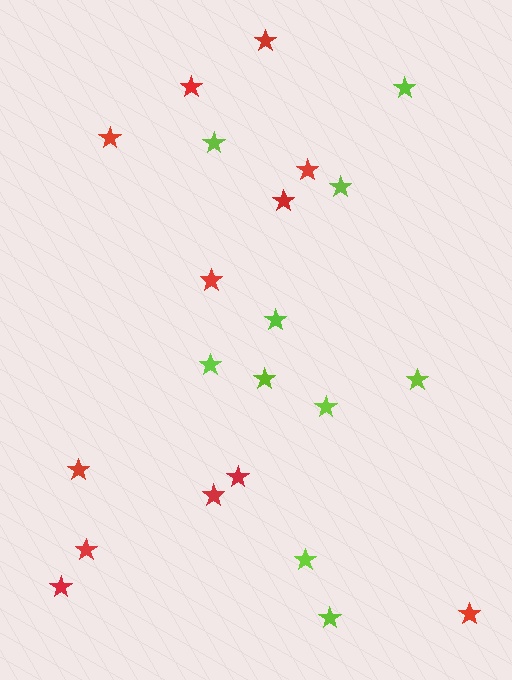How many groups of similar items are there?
There are 2 groups: one group of red stars (12) and one group of lime stars (10).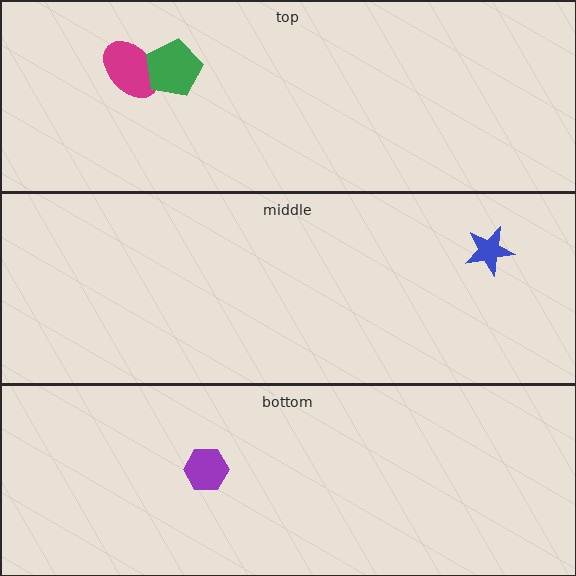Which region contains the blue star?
The middle region.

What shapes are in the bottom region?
The purple hexagon.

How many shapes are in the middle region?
1.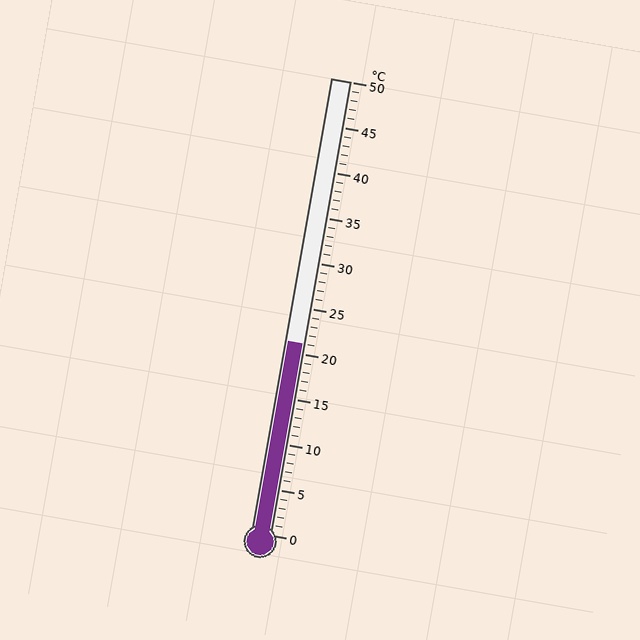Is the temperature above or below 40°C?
The temperature is below 40°C.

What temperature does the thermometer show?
The thermometer shows approximately 21°C.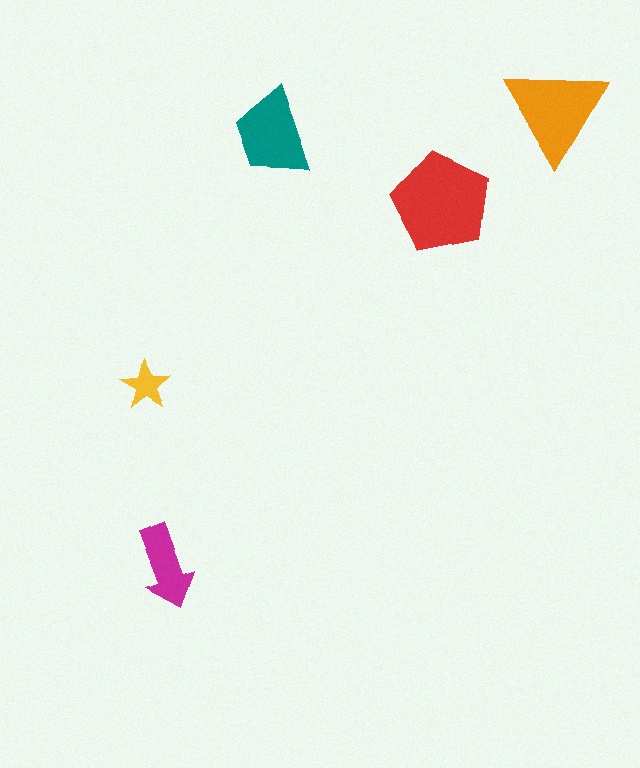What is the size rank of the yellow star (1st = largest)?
5th.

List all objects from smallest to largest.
The yellow star, the magenta arrow, the teal trapezoid, the orange triangle, the red pentagon.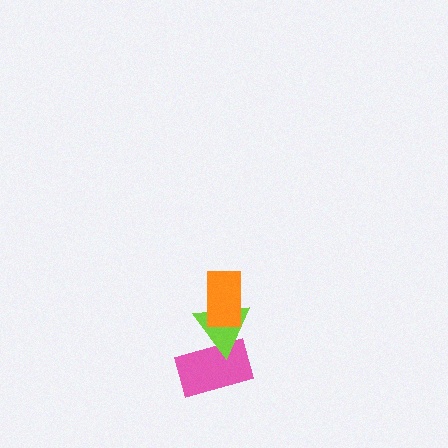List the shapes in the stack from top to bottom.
From top to bottom: the orange rectangle, the lime triangle, the pink rectangle.